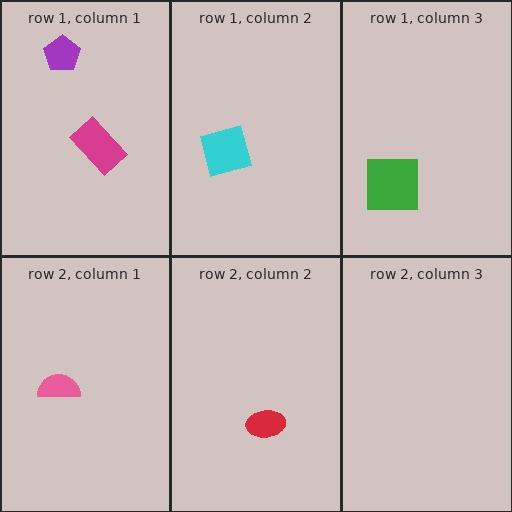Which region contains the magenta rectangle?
The row 1, column 1 region.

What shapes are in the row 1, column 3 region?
The green square.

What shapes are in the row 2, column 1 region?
The pink semicircle.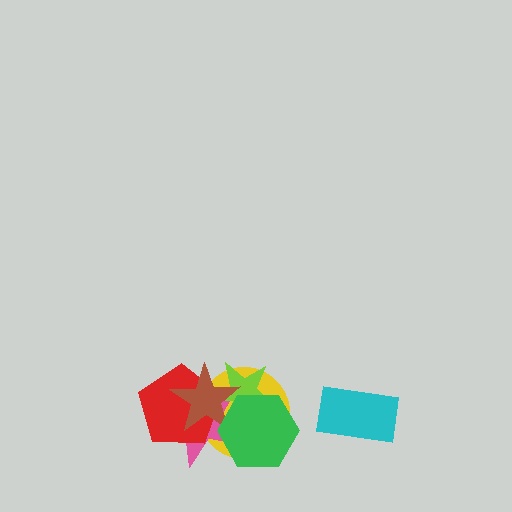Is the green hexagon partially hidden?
No, no other shape covers it.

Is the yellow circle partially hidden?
Yes, it is partially covered by another shape.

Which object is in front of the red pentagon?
The brown star is in front of the red pentagon.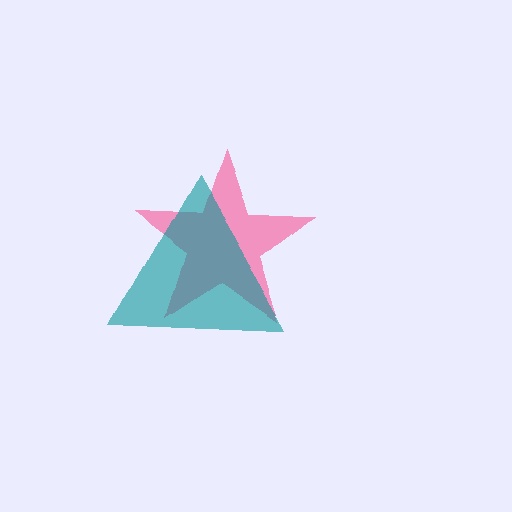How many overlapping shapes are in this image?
There are 2 overlapping shapes in the image.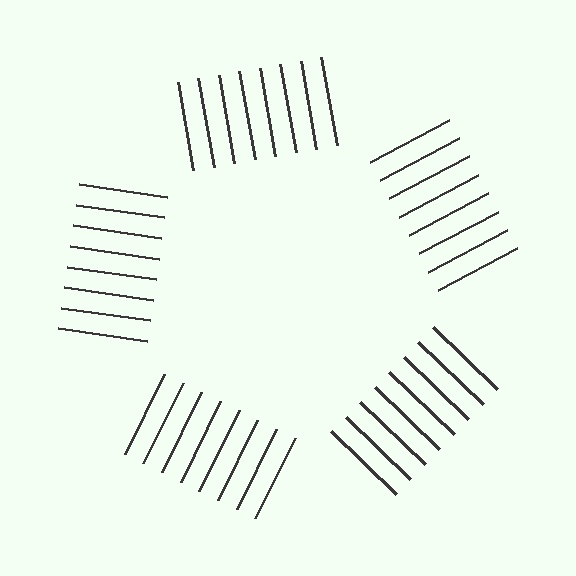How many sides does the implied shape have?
5 sides — the line-ends trace a pentagon.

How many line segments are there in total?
40 — 8 along each of the 5 edges.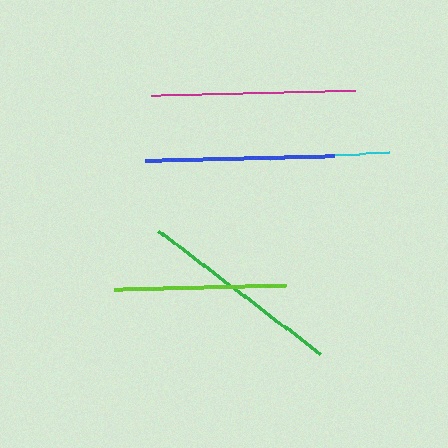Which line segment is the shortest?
The cyan line is the shortest at approximately 119 pixels.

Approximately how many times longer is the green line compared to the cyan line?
The green line is approximately 1.7 times the length of the cyan line.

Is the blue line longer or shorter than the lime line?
The blue line is longer than the lime line.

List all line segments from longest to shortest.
From longest to shortest: magenta, green, blue, lime, cyan.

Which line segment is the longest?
The magenta line is the longest at approximately 204 pixels.